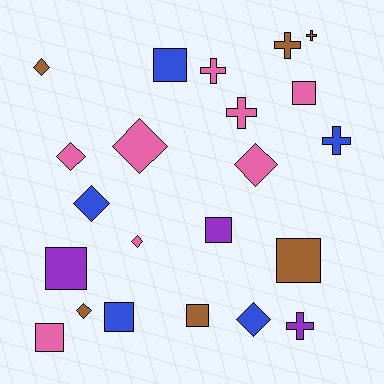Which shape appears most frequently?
Diamond, with 8 objects.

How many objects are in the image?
There are 22 objects.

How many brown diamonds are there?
There are 2 brown diamonds.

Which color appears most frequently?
Pink, with 8 objects.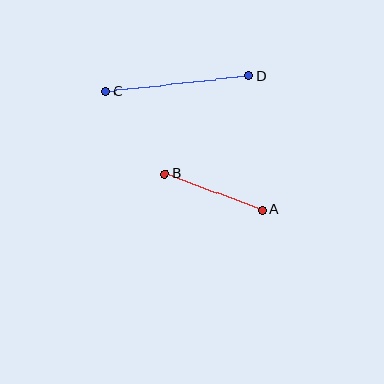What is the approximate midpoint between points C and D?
The midpoint is at approximately (177, 84) pixels.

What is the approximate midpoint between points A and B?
The midpoint is at approximately (213, 192) pixels.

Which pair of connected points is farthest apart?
Points C and D are farthest apart.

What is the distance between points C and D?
The distance is approximately 144 pixels.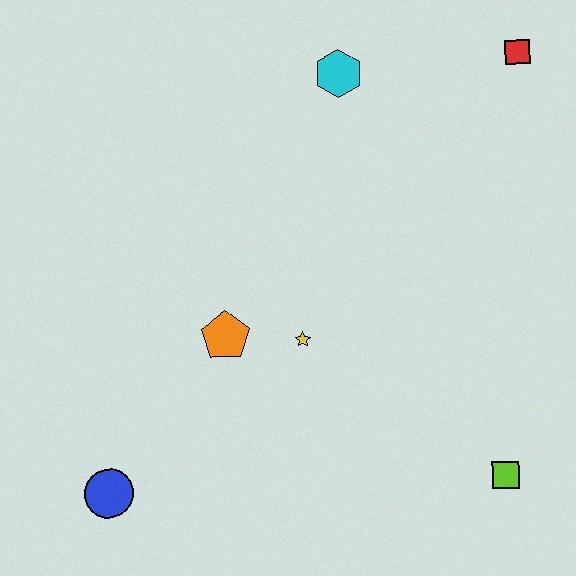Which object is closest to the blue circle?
The orange pentagon is closest to the blue circle.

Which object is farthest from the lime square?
The cyan hexagon is farthest from the lime square.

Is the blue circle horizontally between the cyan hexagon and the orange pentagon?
No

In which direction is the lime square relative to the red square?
The lime square is below the red square.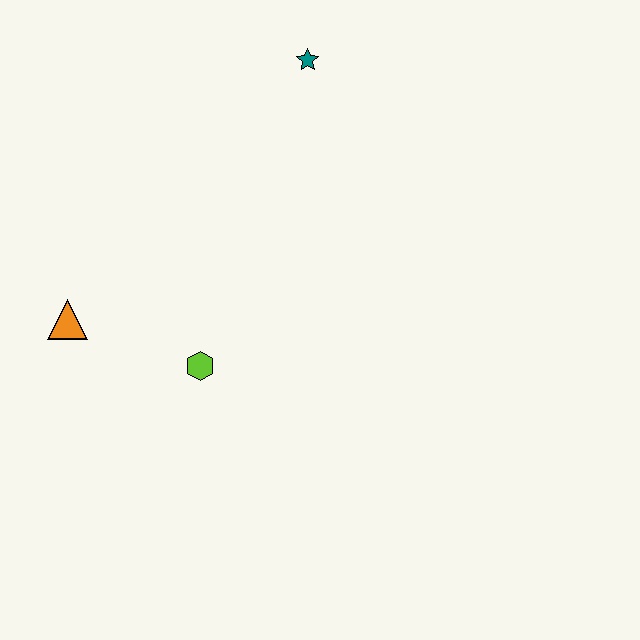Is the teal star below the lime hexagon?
No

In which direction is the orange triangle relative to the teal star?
The orange triangle is below the teal star.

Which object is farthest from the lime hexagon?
The teal star is farthest from the lime hexagon.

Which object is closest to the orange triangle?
The lime hexagon is closest to the orange triangle.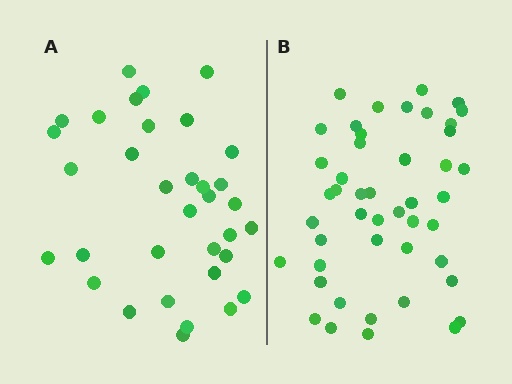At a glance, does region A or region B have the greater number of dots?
Region B (the right region) has more dots.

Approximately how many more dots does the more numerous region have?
Region B has roughly 12 or so more dots than region A.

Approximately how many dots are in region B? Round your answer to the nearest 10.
About 50 dots. (The exact count is 46, which rounds to 50.)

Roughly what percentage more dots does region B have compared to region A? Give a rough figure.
About 35% more.